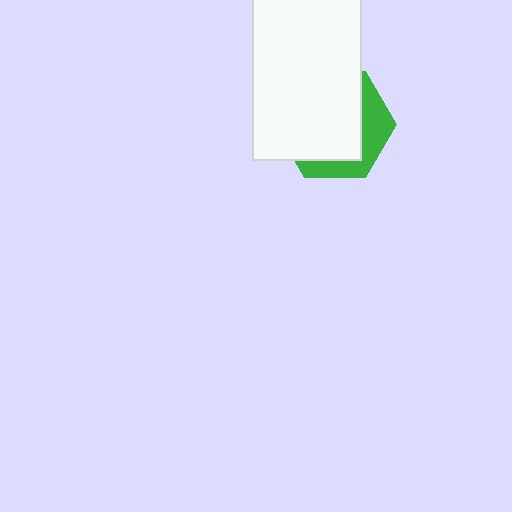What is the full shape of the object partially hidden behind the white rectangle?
The partially hidden object is a green hexagon.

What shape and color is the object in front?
The object in front is a white rectangle.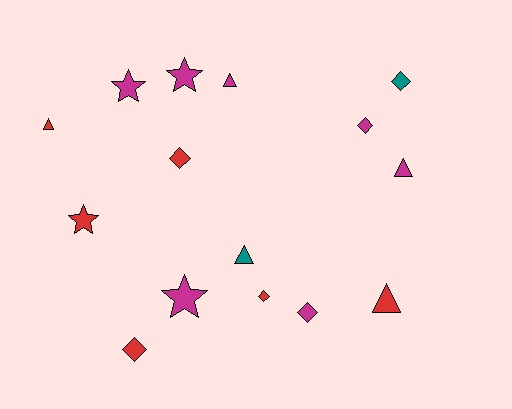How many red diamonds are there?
There are 3 red diamonds.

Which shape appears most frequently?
Diamond, with 6 objects.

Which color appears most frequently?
Magenta, with 7 objects.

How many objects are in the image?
There are 15 objects.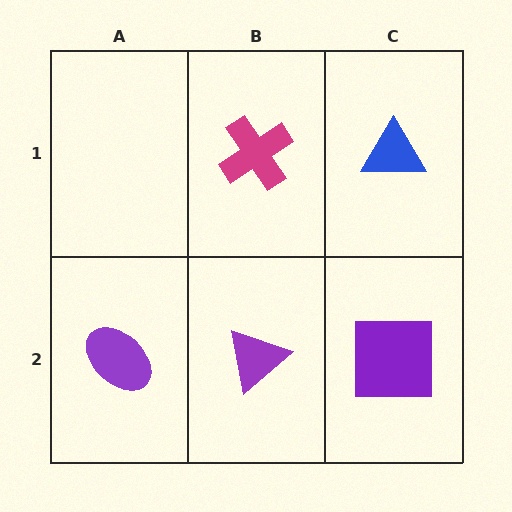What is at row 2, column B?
A purple triangle.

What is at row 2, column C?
A purple square.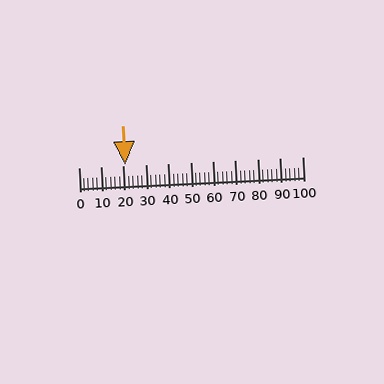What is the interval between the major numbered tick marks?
The major tick marks are spaced 10 units apart.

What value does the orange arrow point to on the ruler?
The orange arrow points to approximately 21.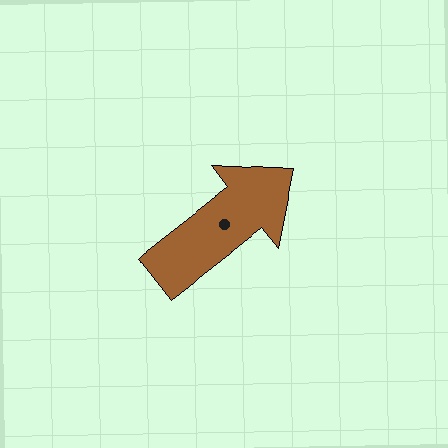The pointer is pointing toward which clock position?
Roughly 2 o'clock.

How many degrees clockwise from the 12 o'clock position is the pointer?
Approximately 52 degrees.